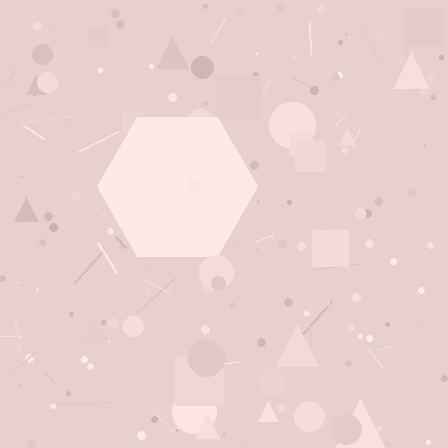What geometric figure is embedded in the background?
A hexagon is embedded in the background.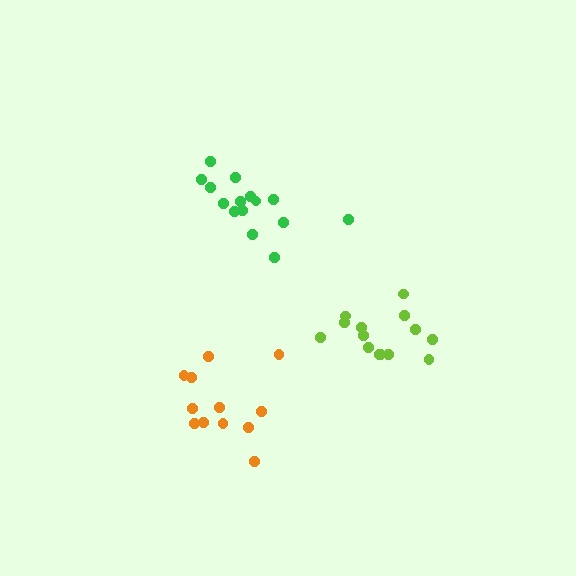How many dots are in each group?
Group 1: 15 dots, Group 2: 12 dots, Group 3: 14 dots (41 total).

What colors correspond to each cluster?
The clusters are colored: green, orange, lime.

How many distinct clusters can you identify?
There are 3 distinct clusters.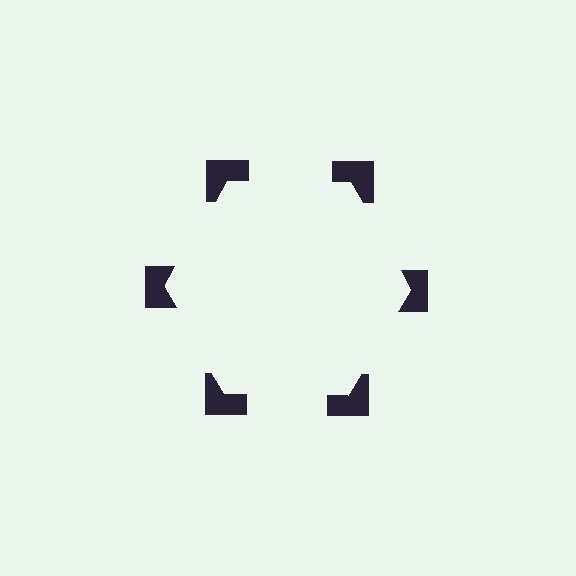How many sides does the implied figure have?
6 sides.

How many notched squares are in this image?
There are 6 — one at each vertex of the illusory hexagon.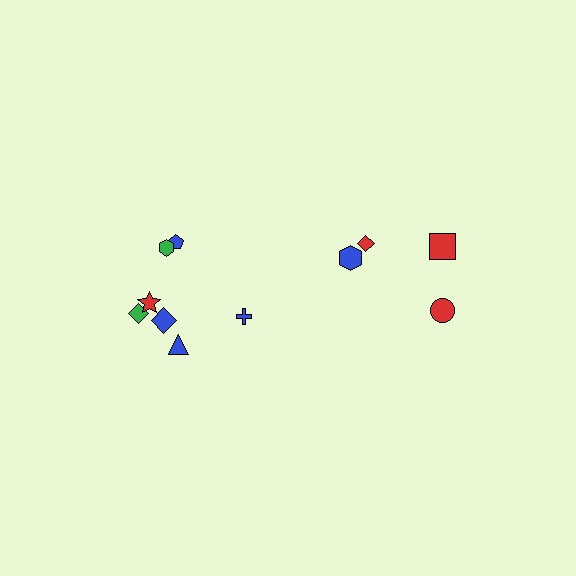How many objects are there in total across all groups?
There are 11 objects.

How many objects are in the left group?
There are 7 objects.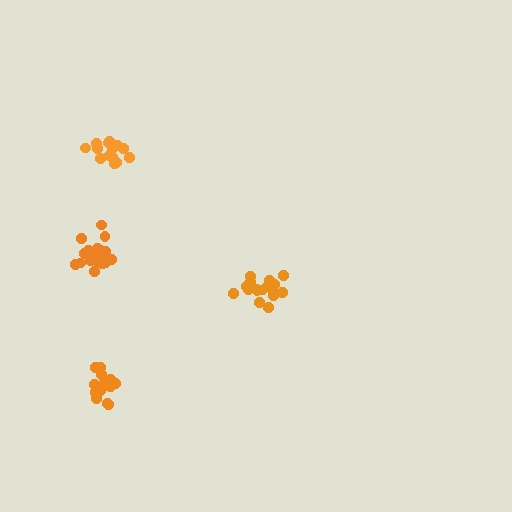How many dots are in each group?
Group 1: 16 dots, Group 2: 17 dots, Group 3: 17 dots, Group 4: 14 dots (64 total).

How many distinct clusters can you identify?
There are 4 distinct clusters.